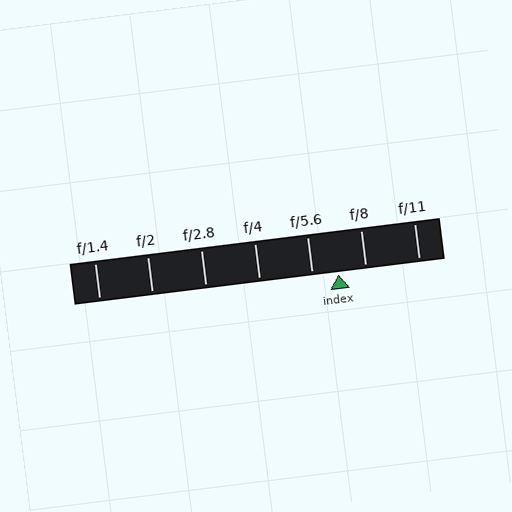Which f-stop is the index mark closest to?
The index mark is closest to f/5.6.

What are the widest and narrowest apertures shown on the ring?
The widest aperture shown is f/1.4 and the narrowest is f/11.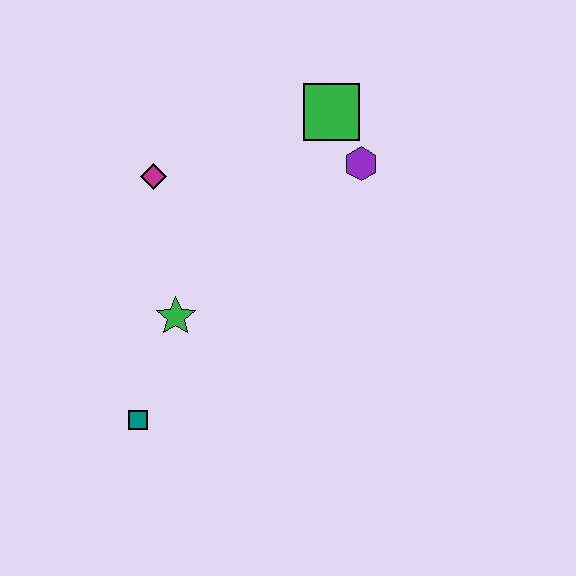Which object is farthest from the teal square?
The green square is farthest from the teal square.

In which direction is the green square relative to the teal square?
The green square is above the teal square.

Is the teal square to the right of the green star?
No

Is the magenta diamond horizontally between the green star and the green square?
No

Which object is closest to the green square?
The purple hexagon is closest to the green square.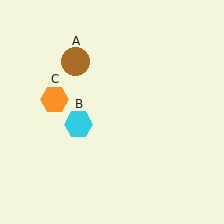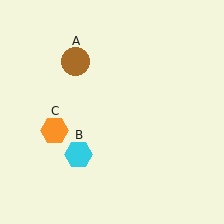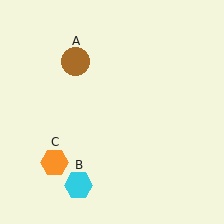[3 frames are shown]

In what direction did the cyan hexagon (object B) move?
The cyan hexagon (object B) moved down.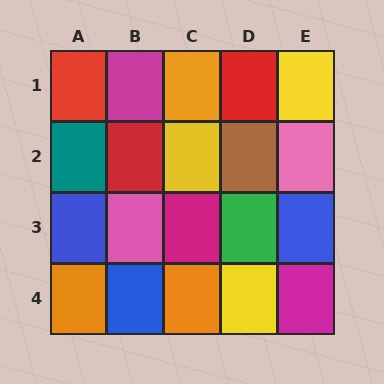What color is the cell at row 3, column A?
Blue.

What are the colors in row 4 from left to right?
Orange, blue, orange, yellow, magenta.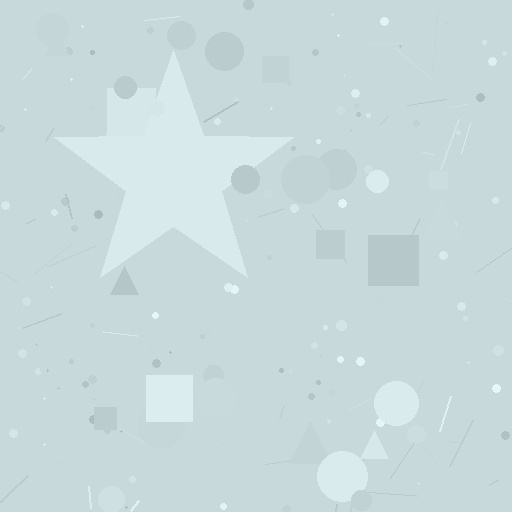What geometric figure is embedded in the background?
A star is embedded in the background.